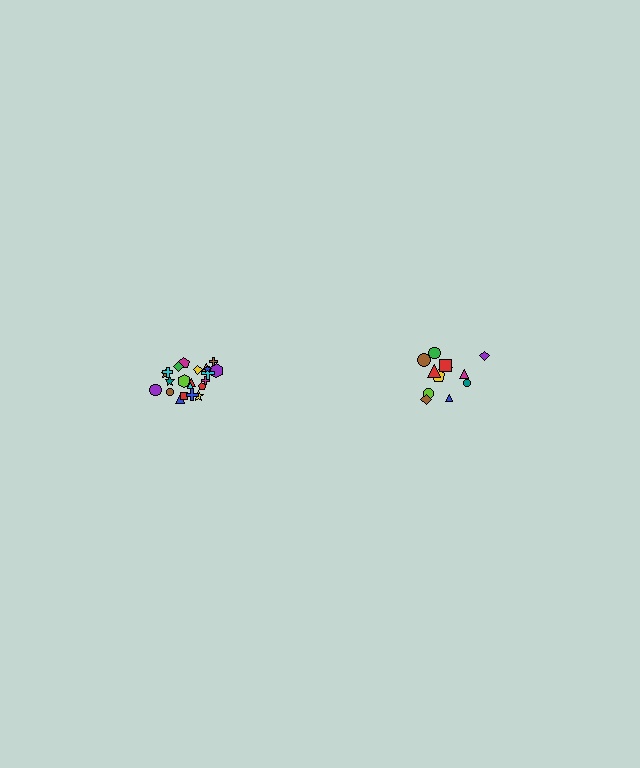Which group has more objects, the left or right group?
The left group.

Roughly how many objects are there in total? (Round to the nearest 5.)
Roughly 35 objects in total.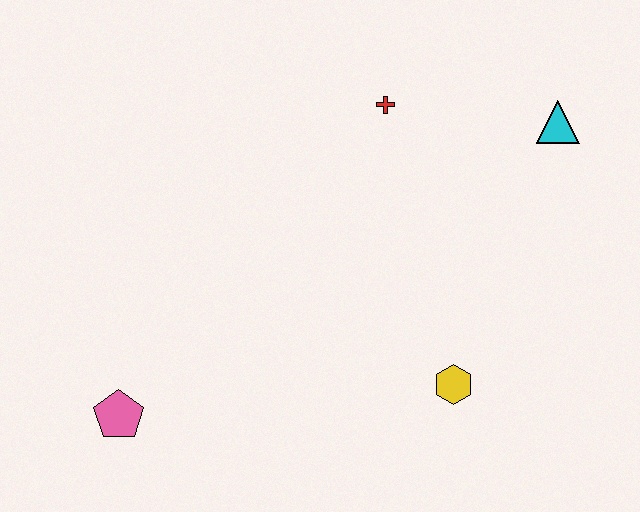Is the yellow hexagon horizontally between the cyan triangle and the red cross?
Yes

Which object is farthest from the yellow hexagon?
The pink pentagon is farthest from the yellow hexagon.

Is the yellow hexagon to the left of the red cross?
No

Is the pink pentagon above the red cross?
No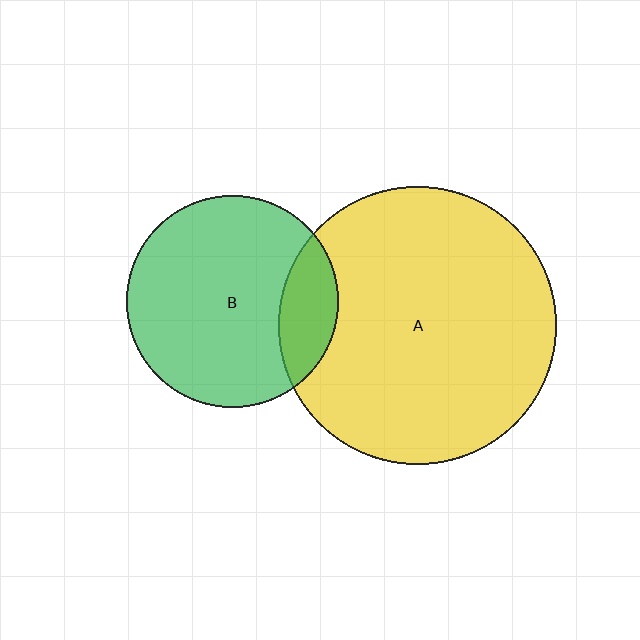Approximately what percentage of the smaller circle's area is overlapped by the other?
Approximately 20%.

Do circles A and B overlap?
Yes.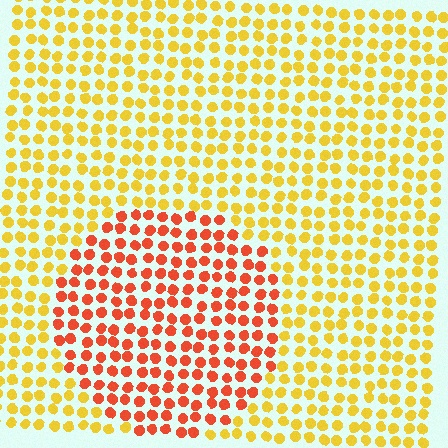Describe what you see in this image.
The image is filled with small yellow elements in a uniform arrangement. A circle-shaped region is visible where the elements are tinted to a slightly different hue, forming a subtle color boundary.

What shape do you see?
I see a circle.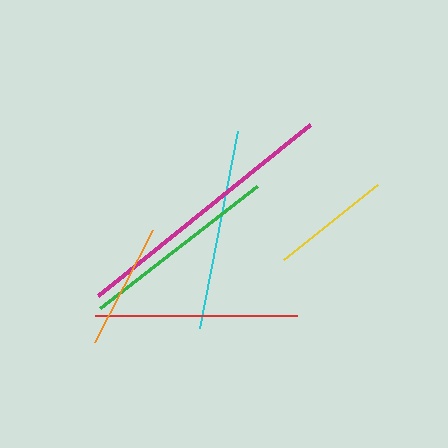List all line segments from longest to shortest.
From longest to shortest: magenta, red, cyan, green, orange, yellow.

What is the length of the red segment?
The red segment is approximately 202 pixels long.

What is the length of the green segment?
The green segment is approximately 199 pixels long.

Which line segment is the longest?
The magenta line is the longest at approximately 272 pixels.